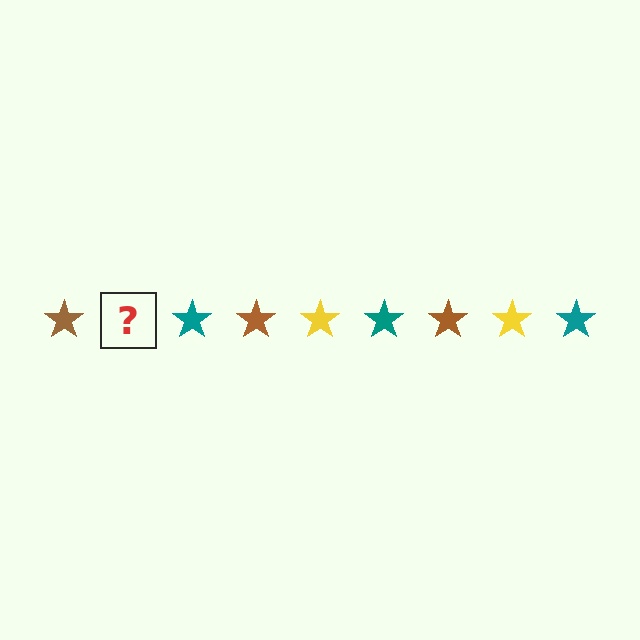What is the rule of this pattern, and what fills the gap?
The rule is that the pattern cycles through brown, yellow, teal stars. The gap should be filled with a yellow star.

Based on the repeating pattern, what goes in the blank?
The blank should be a yellow star.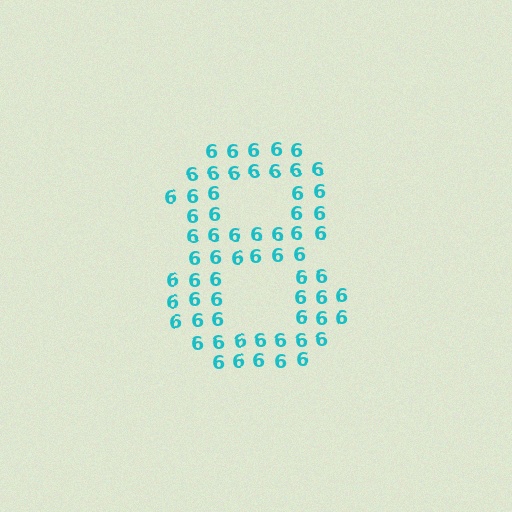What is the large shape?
The large shape is the digit 8.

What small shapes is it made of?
It is made of small digit 6's.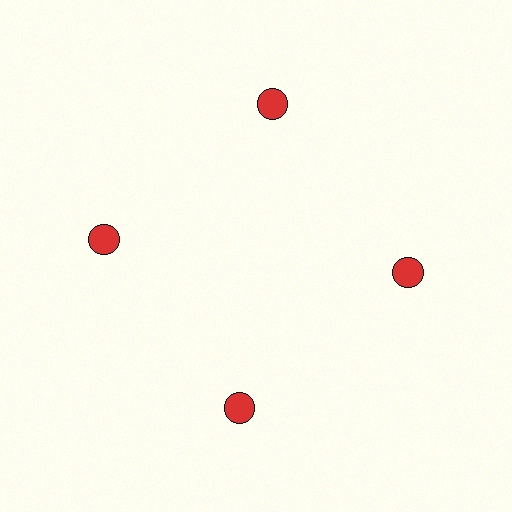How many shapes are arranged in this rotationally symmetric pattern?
There are 4 shapes, arranged in 4 groups of 1.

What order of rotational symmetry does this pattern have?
This pattern has 4-fold rotational symmetry.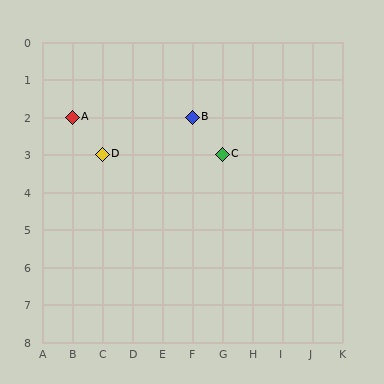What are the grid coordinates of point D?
Point D is at grid coordinates (C, 3).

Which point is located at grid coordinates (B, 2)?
Point A is at (B, 2).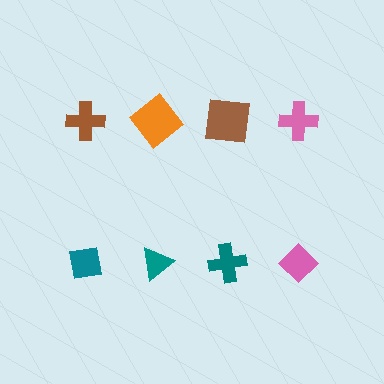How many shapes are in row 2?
4 shapes.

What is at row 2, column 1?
A teal square.